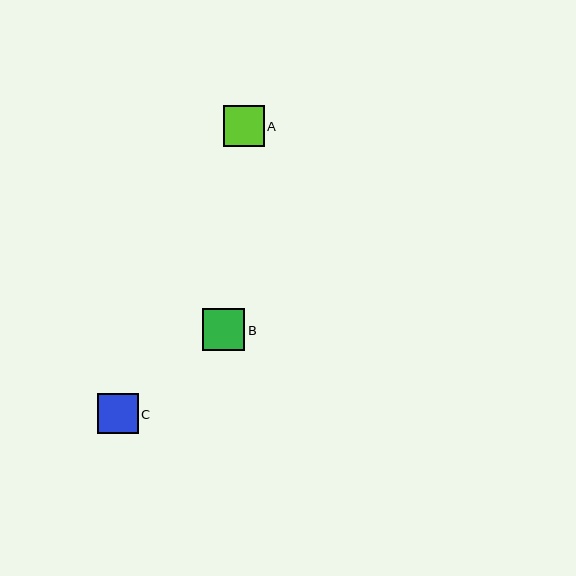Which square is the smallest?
Square C is the smallest with a size of approximately 41 pixels.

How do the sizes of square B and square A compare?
Square B and square A are approximately the same size.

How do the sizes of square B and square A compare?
Square B and square A are approximately the same size.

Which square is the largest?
Square B is the largest with a size of approximately 42 pixels.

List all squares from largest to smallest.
From largest to smallest: B, A, C.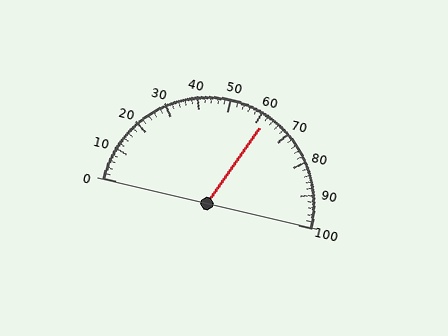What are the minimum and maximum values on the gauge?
The gauge ranges from 0 to 100.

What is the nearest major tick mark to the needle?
The nearest major tick mark is 60.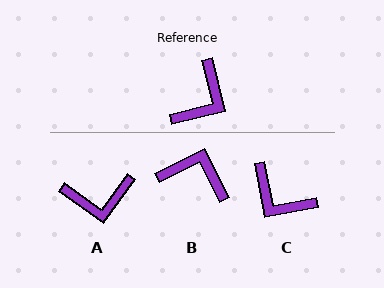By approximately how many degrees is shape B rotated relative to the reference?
Approximately 103 degrees counter-clockwise.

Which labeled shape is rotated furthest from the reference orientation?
B, about 103 degrees away.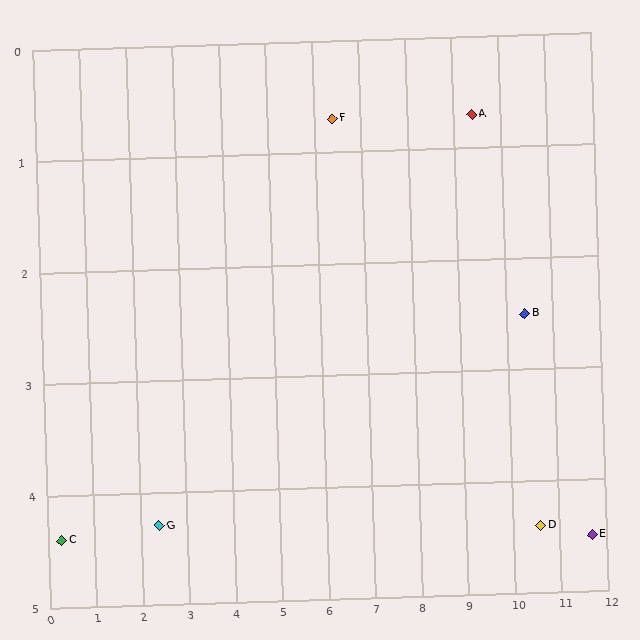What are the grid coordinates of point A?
Point A is at approximately (9.4, 0.7).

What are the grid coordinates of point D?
Point D is at approximately (10.6, 4.4).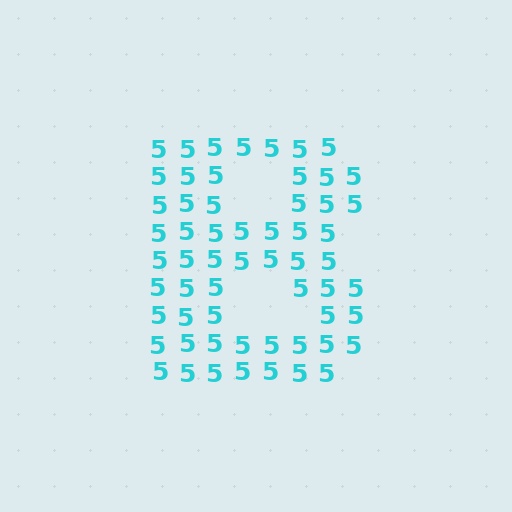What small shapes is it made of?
It is made of small digit 5's.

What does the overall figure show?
The overall figure shows the letter B.